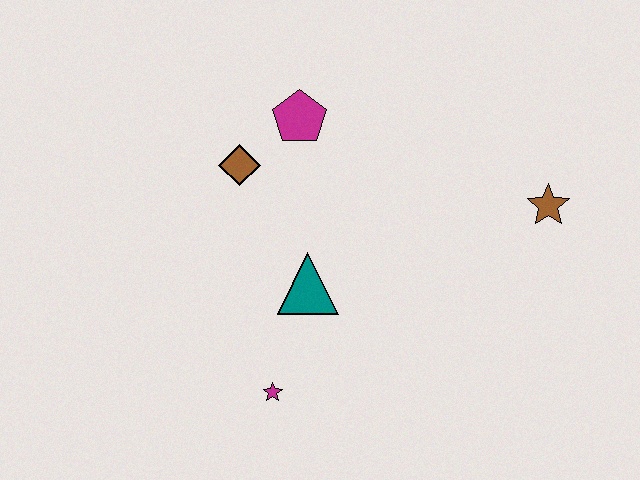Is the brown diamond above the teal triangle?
Yes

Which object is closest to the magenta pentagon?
The brown diamond is closest to the magenta pentagon.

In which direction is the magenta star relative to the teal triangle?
The magenta star is below the teal triangle.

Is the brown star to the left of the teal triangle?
No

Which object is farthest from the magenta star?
The brown star is farthest from the magenta star.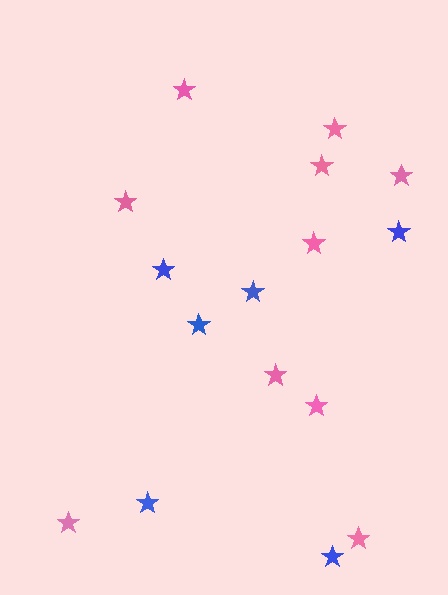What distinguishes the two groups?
There are 2 groups: one group of blue stars (6) and one group of pink stars (10).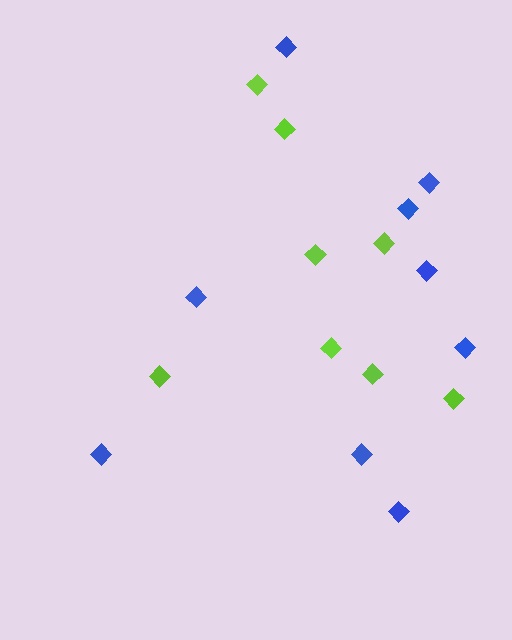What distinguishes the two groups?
There are 2 groups: one group of lime diamonds (8) and one group of blue diamonds (9).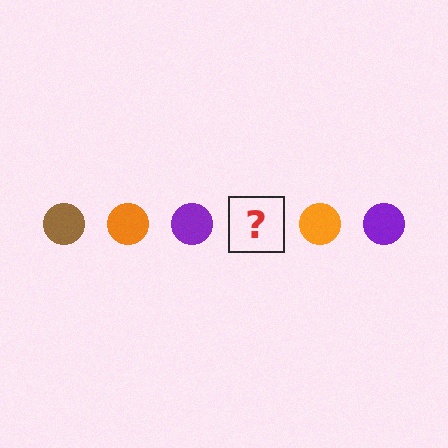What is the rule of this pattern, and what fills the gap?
The rule is that the pattern cycles through brown, orange, purple circles. The gap should be filled with a brown circle.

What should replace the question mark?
The question mark should be replaced with a brown circle.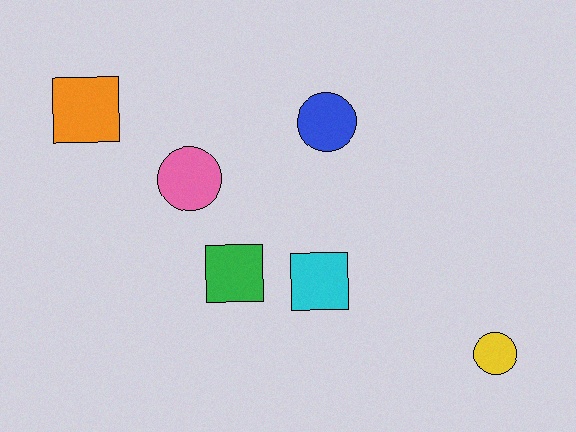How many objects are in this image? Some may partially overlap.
There are 6 objects.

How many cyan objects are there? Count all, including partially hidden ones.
There is 1 cyan object.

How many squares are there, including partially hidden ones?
There are 3 squares.